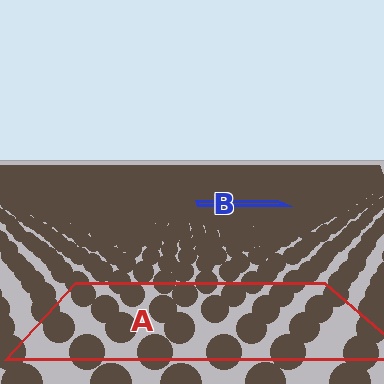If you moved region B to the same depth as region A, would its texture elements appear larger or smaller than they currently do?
They would appear larger. At a closer depth, the same texture elements are projected at a bigger on-screen size.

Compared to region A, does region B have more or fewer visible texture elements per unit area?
Region B has more texture elements per unit area — they are packed more densely because it is farther away.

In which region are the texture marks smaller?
The texture marks are smaller in region B, because it is farther away.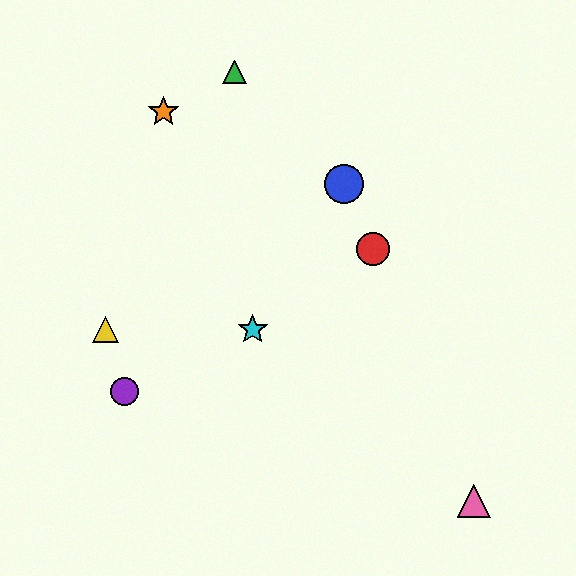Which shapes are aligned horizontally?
The yellow triangle, the cyan star are aligned horizontally.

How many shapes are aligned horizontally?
2 shapes (the yellow triangle, the cyan star) are aligned horizontally.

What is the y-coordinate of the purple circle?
The purple circle is at y≈391.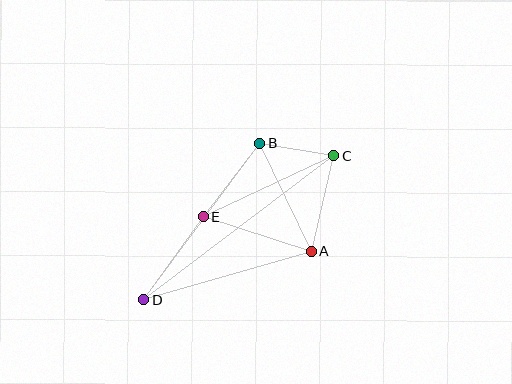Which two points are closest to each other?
Points B and C are closest to each other.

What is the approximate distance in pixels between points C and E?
The distance between C and E is approximately 144 pixels.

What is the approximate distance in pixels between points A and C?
The distance between A and C is approximately 98 pixels.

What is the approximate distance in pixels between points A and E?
The distance between A and E is approximately 113 pixels.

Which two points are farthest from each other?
Points C and D are farthest from each other.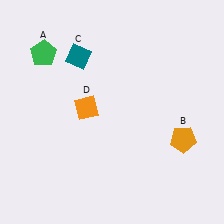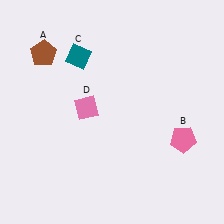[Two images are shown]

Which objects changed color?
A changed from green to brown. B changed from orange to pink. D changed from orange to pink.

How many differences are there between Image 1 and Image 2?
There are 3 differences between the two images.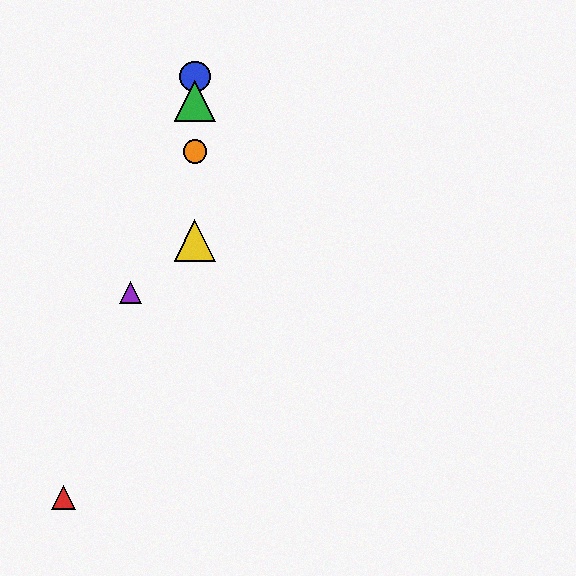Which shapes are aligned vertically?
The blue circle, the green triangle, the yellow triangle, the orange circle are aligned vertically.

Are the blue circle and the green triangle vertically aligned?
Yes, both are at x≈195.